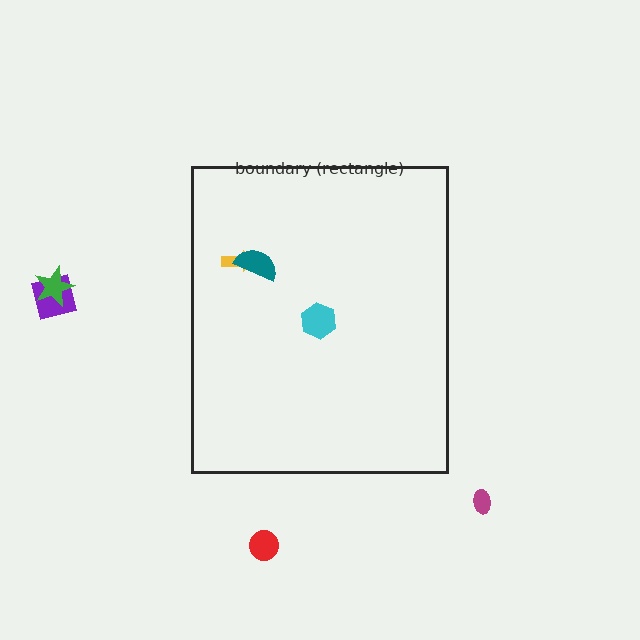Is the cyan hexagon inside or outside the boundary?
Inside.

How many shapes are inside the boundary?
3 inside, 4 outside.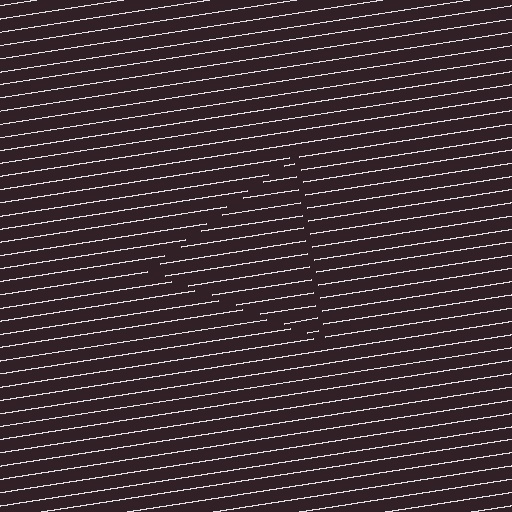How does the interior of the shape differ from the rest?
The interior of the shape contains the same grating, shifted by half a period — the contour is defined by the phase discontinuity where line-ends from the inner and outer gratings abut.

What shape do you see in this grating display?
An illusory triangle. The interior of the shape contains the same grating, shifted by half a period — the contour is defined by the phase discontinuity where line-ends from the inner and outer gratings abut.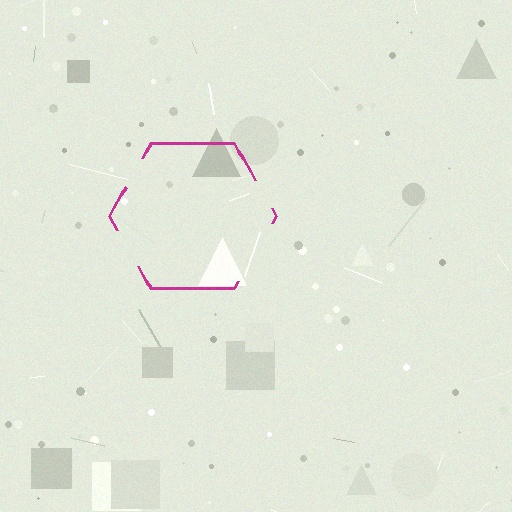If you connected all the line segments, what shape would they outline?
They would outline a hexagon.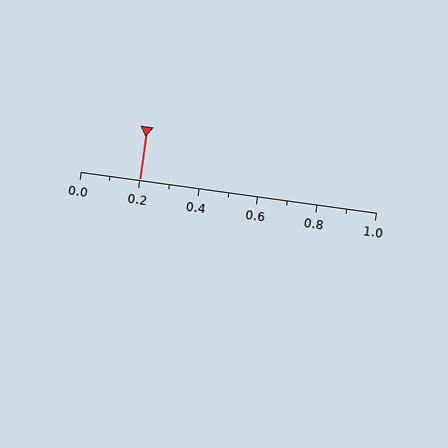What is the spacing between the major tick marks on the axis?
The major ticks are spaced 0.2 apart.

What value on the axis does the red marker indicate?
The marker indicates approximately 0.2.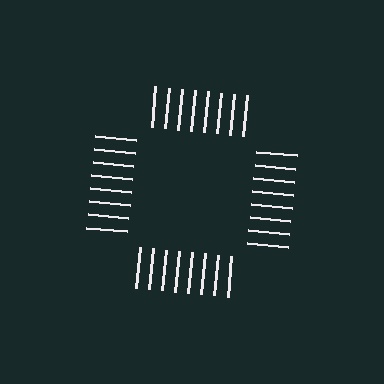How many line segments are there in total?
32 — 8 along each of the 4 edges.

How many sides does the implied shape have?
4 sides — the line-ends trace a square.